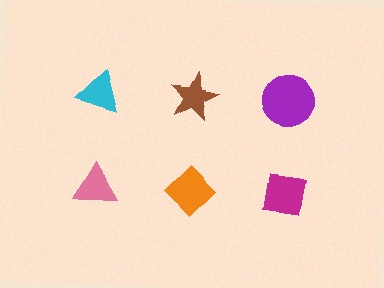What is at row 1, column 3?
A purple circle.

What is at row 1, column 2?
A brown star.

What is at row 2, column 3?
A magenta square.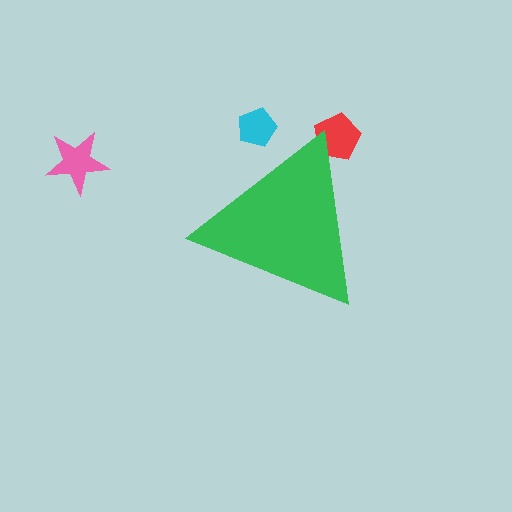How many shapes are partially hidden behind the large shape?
2 shapes are partially hidden.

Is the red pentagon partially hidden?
Yes, the red pentagon is partially hidden behind the green triangle.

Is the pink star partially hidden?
No, the pink star is fully visible.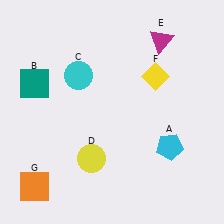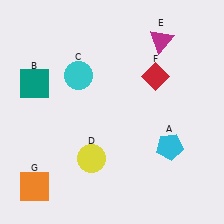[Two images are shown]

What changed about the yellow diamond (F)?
In Image 1, F is yellow. In Image 2, it changed to red.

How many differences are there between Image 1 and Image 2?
There is 1 difference between the two images.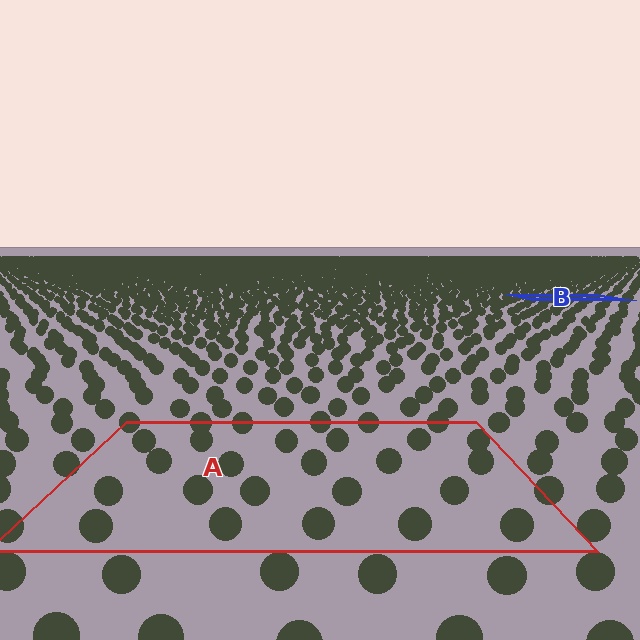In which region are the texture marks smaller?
The texture marks are smaller in region B, because it is farther away.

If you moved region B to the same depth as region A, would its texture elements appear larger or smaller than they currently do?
They would appear larger. At a closer depth, the same texture elements are projected at a bigger on-screen size.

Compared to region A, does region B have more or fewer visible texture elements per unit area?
Region B has more texture elements per unit area — they are packed more densely because it is farther away.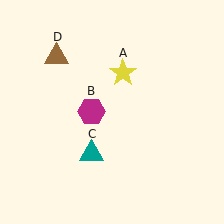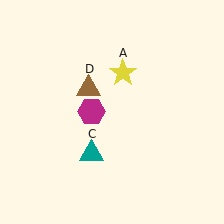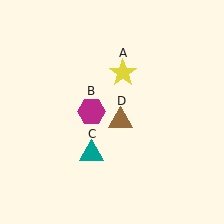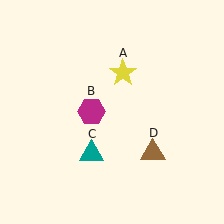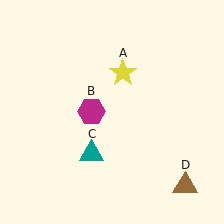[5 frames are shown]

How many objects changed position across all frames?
1 object changed position: brown triangle (object D).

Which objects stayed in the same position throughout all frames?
Yellow star (object A) and magenta hexagon (object B) and teal triangle (object C) remained stationary.